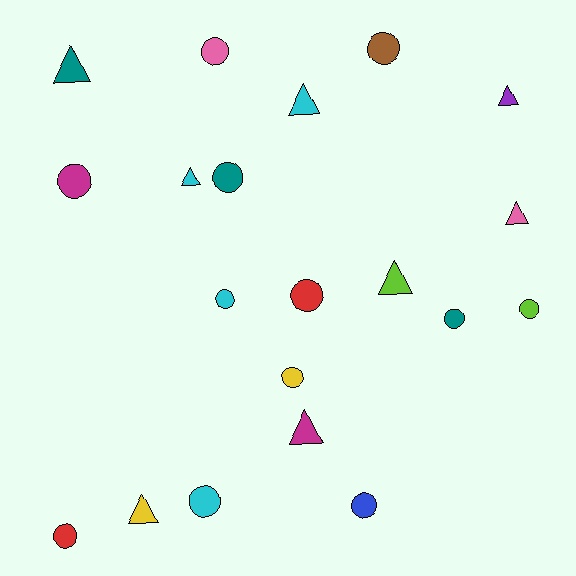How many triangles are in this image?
There are 8 triangles.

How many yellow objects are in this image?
There are 2 yellow objects.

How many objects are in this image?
There are 20 objects.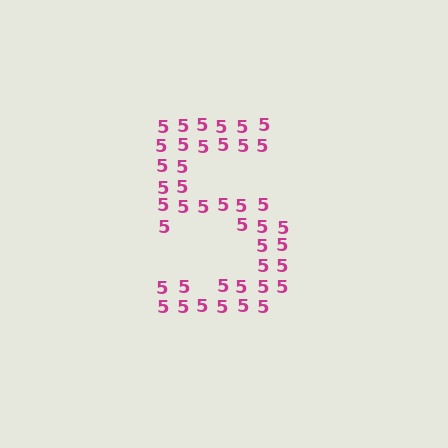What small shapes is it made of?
It is made of small digit 5's.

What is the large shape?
The large shape is the digit 5.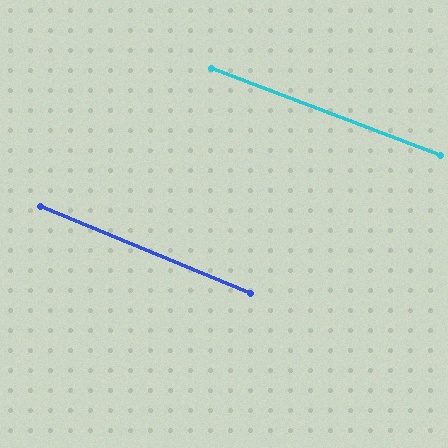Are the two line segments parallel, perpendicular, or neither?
Parallel — their directions differ by only 1.8°.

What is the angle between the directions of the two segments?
Approximately 2 degrees.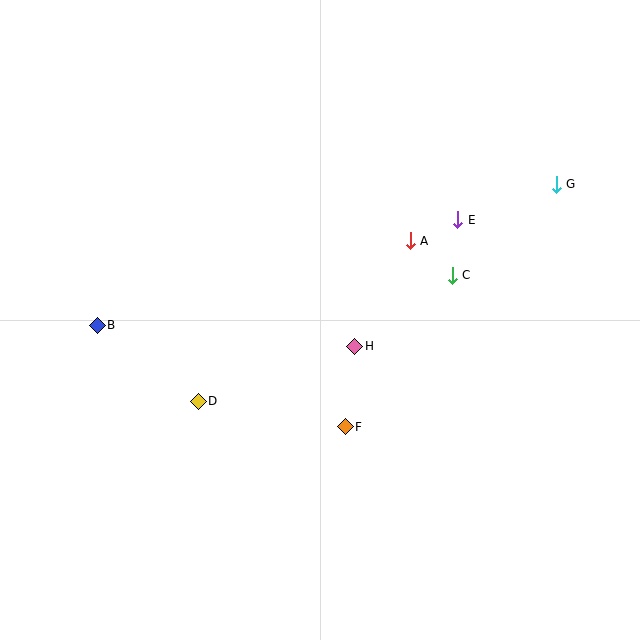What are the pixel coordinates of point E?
Point E is at (458, 220).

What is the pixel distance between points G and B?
The distance between G and B is 481 pixels.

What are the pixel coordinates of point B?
Point B is at (97, 325).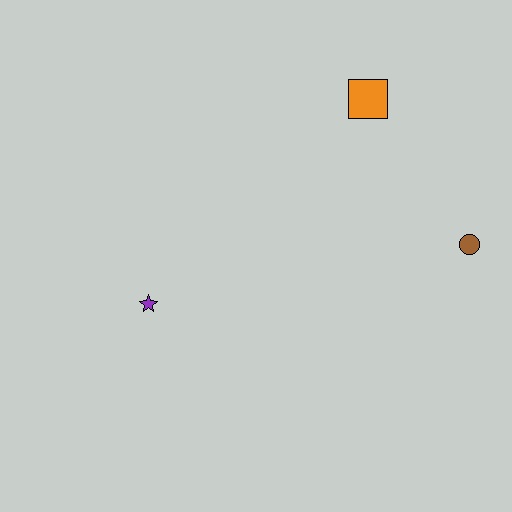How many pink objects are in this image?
There are no pink objects.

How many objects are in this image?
There are 3 objects.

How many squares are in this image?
There is 1 square.